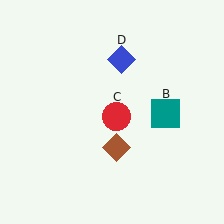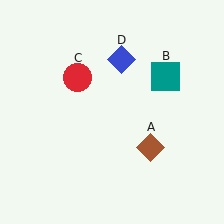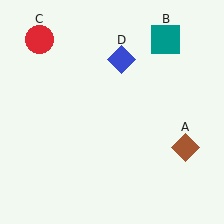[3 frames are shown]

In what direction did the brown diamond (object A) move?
The brown diamond (object A) moved right.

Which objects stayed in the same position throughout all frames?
Blue diamond (object D) remained stationary.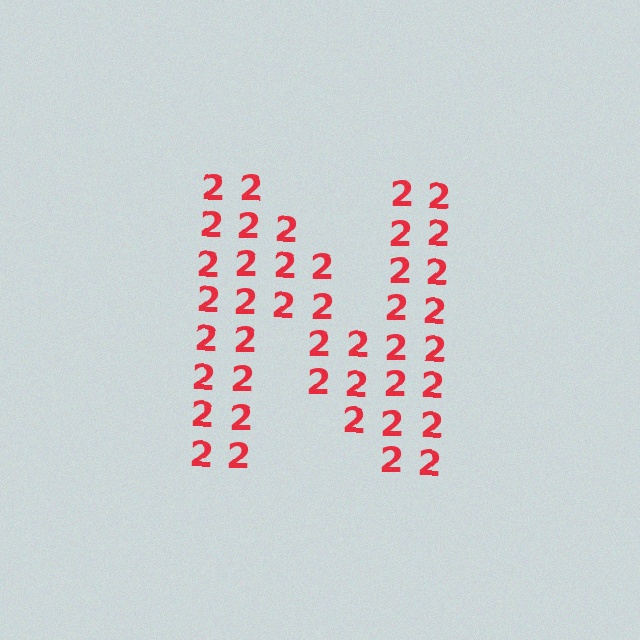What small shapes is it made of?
It is made of small digit 2's.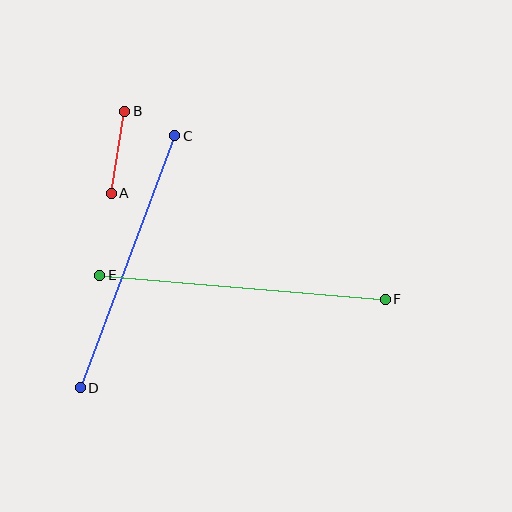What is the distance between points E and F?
The distance is approximately 287 pixels.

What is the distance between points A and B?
The distance is approximately 83 pixels.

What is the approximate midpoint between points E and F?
The midpoint is at approximately (242, 287) pixels.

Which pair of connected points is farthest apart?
Points E and F are farthest apart.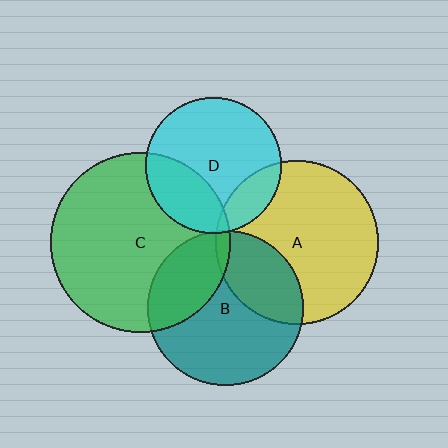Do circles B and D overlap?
Yes.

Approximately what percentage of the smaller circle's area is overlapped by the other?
Approximately 5%.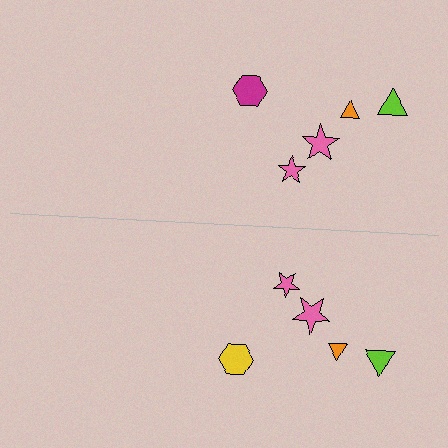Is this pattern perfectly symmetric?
No, the pattern is not perfectly symmetric. The yellow hexagon on the bottom side breaks the symmetry — its mirror counterpart is magenta.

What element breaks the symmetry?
The yellow hexagon on the bottom side breaks the symmetry — its mirror counterpart is magenta.